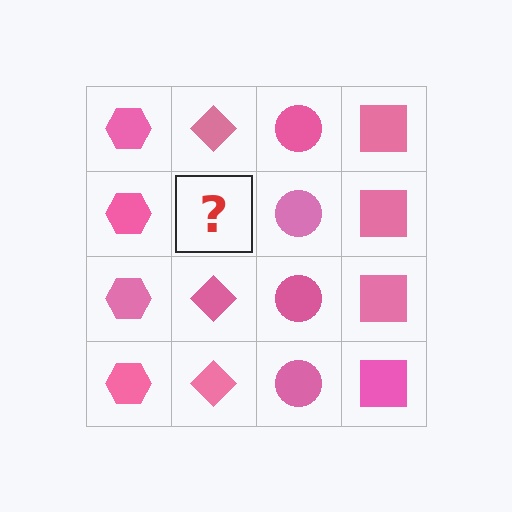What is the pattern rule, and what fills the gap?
The rule is that each column has a consistent shape. The gap should be filled with a pink diamond.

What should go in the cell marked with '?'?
The missing cell should contain a pink diamond.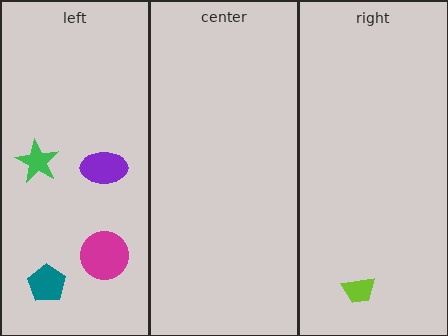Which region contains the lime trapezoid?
The right region.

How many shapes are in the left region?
4.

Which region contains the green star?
The left region.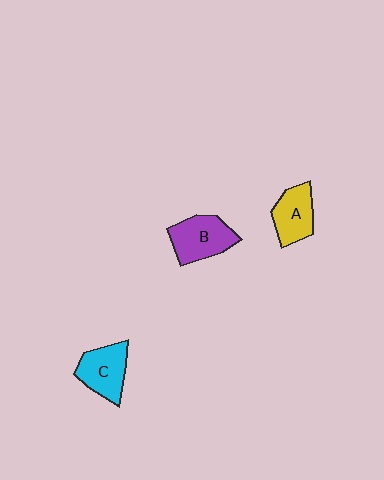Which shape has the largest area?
Shape B (purple).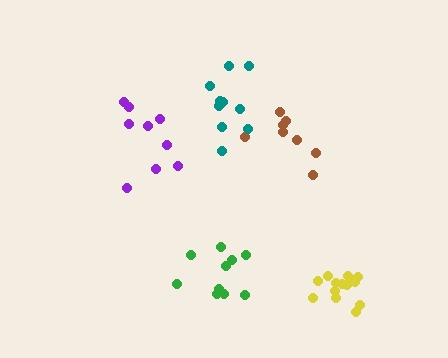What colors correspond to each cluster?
The clusters are colored: yellow, brown, green, purple, teal.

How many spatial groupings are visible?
There are 5 spatial groupings.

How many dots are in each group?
Group 1: 13 dots, Group 2: 8 dots, Group 3: 10 dots, Group 4: 9 dots, Group 5: 11 dots (51 total).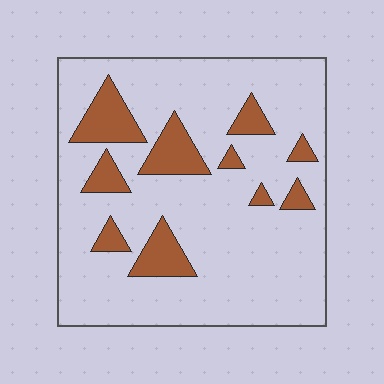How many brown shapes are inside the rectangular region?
10.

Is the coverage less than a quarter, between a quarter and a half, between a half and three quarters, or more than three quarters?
Less than a quarter.